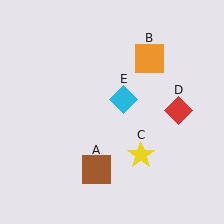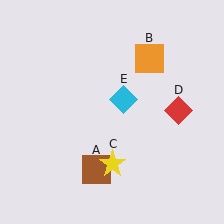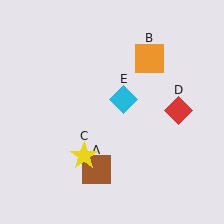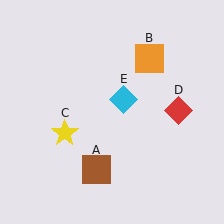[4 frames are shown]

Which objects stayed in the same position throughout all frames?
Brown square (object A) and orange square (object B) and red diamond (object D) and cyan diamond (object E) remained stationary.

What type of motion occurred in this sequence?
The yellow star (object C) rotated clockwise around the center of the scene.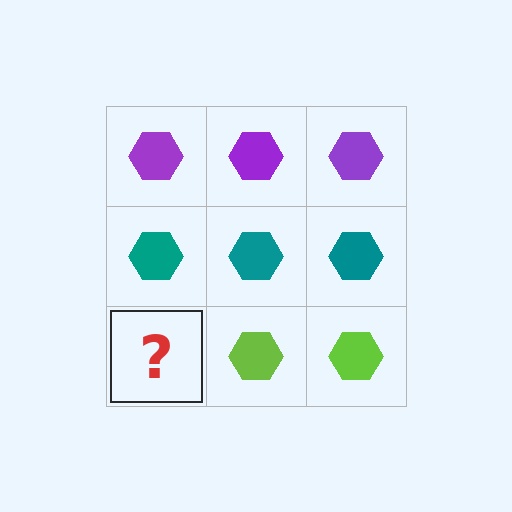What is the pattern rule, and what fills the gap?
The rule is that each row has a consistent color. The gap should be filled with a lime hexagon.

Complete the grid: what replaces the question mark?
The question mark should be replaced with a lime hexagon.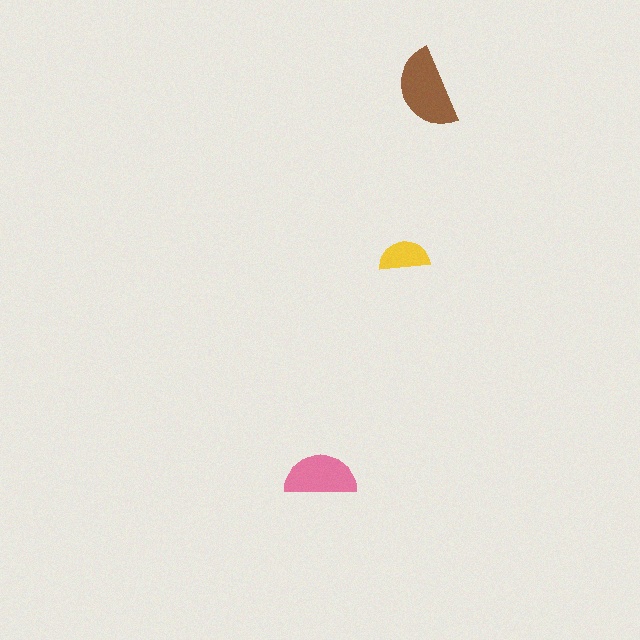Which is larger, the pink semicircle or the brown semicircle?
The brown one.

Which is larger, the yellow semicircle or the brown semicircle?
The brown one.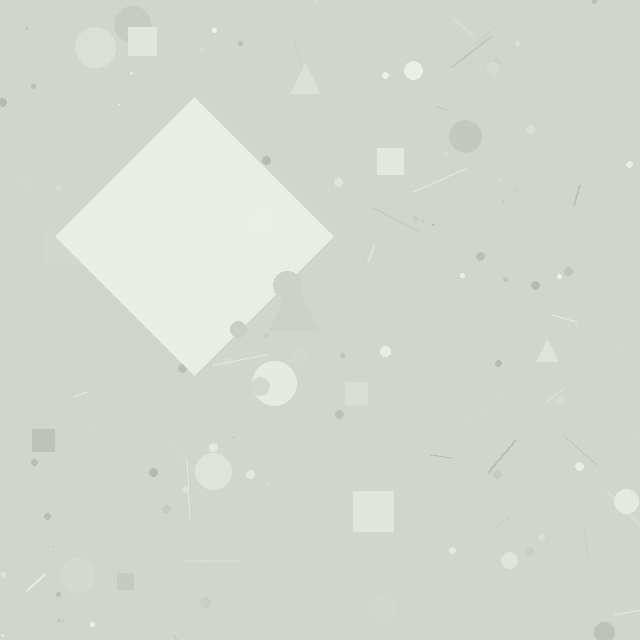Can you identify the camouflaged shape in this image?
The camouflaged shape is a diamond.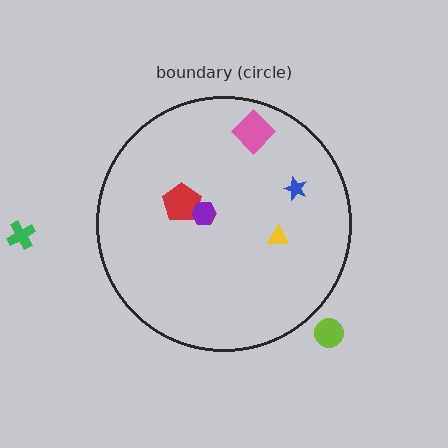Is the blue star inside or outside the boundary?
Inside.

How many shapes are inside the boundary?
5 inside, 2 outside.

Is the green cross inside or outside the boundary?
Outside.